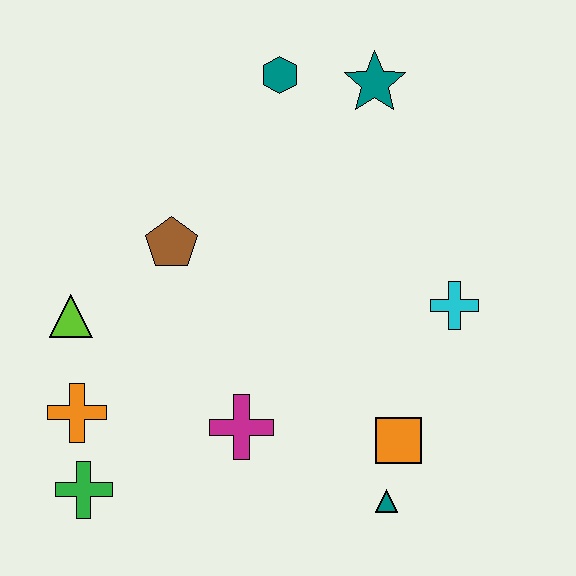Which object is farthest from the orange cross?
The teal star is farthest from the orange cross.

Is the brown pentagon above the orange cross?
Yes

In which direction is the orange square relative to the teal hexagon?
The orange square is below the teal hexagon.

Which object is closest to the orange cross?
The green cross is closest to the orange cross.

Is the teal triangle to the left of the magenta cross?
No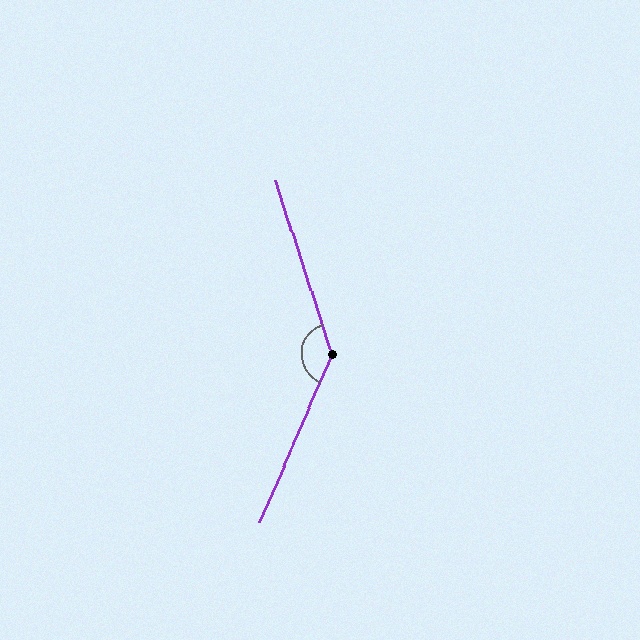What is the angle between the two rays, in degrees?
Approximately 139 degrees.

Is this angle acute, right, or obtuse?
It is obtuse.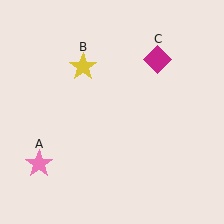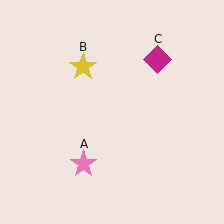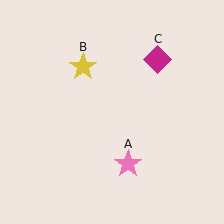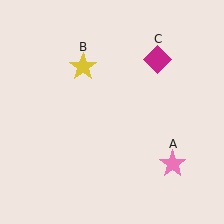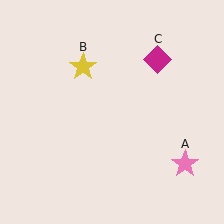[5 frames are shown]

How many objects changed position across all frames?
1 object changed position: pink star (object A).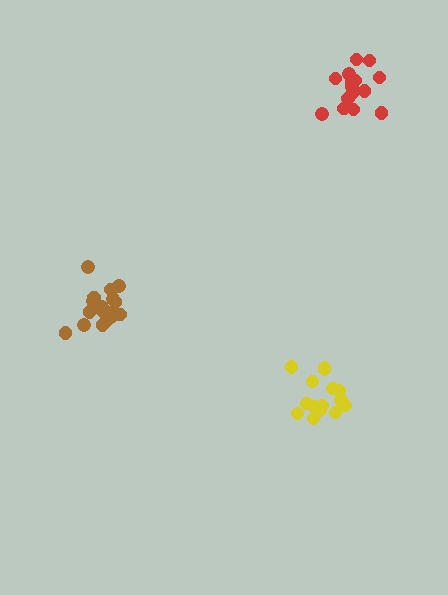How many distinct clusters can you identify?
There are 3 distinct clusters.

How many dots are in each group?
Group 1: 17 dots, Group 2: 16 dots, Group 3: 16 dots (49 total).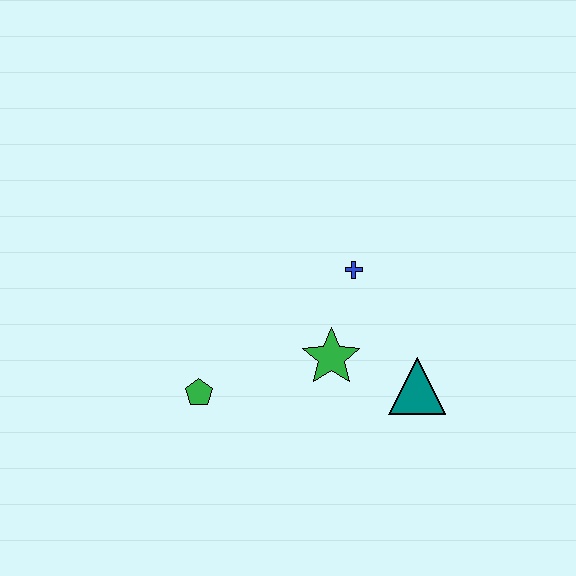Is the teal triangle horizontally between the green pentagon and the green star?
No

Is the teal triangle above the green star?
No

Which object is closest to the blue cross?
The green star is closest to the blue cross.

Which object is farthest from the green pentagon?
The teal triangle is farthest from the green pentagon.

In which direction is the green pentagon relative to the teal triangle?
The green pentagon is to the left of the teal triangle.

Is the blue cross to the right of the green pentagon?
Yes